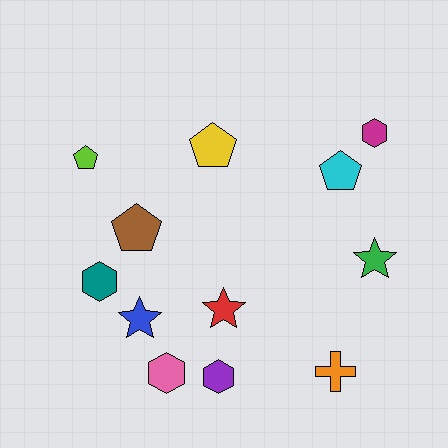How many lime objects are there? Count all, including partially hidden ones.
There is 1 lime object.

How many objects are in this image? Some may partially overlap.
There are 12 objects.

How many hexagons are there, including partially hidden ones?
There are 4 hexagons.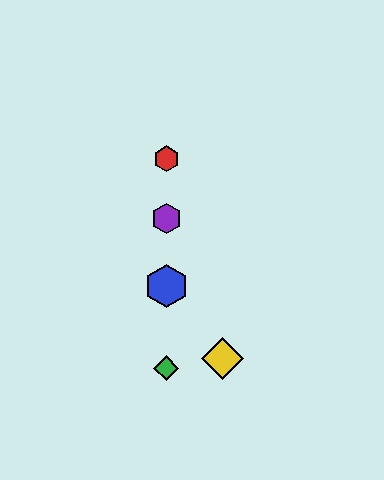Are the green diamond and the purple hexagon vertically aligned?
Yes, both are at x≈166.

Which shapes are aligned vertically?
The red hexagon, the blue hexagon, the green diamond, the purple hexagon are aligned vertically.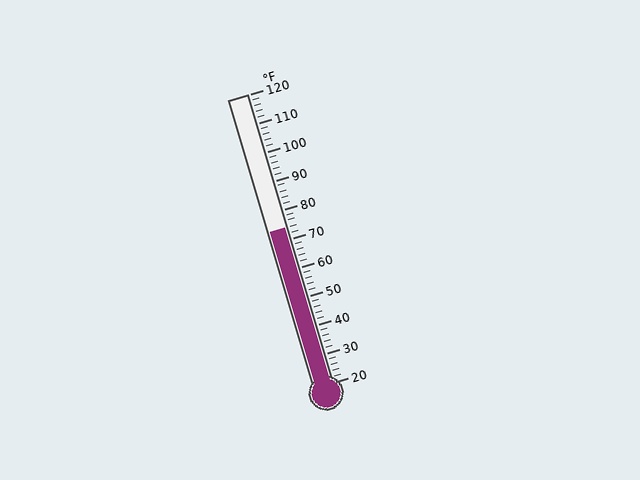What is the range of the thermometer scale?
The thermometer scale ranges from 20°F to 120°F.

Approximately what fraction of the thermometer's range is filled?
The thermometer is filled to approximately 55% of its range.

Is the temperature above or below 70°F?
The temperature is above 70°F.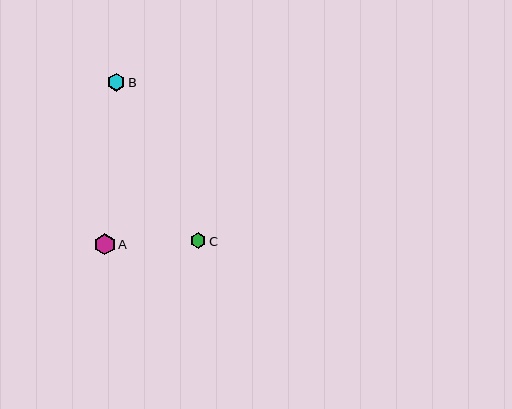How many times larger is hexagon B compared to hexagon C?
Hexagon B is approximately 1.2 times the size of hexagon C.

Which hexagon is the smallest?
Hexagon C is the smallest with a size of approximately 16 pixels.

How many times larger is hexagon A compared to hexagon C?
Hexagon A is approximately 1.4 times the size of hexagon C.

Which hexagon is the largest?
Hexagon A is the largest with a size of approximately 21 pixels.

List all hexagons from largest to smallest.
From largest to smallest: A, B, C.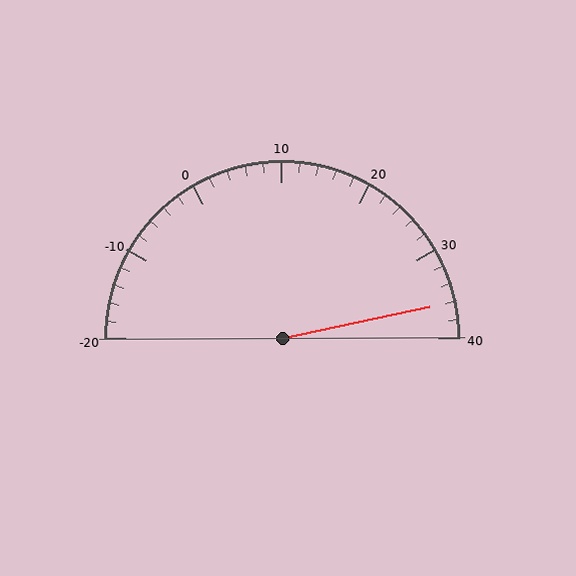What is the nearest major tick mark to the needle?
The nearest major tick mark is 40.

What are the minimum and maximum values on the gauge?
The gauge ranges from -20 to 40.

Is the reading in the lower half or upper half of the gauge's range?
The reading is in the upper half of the range (-20 to 40).